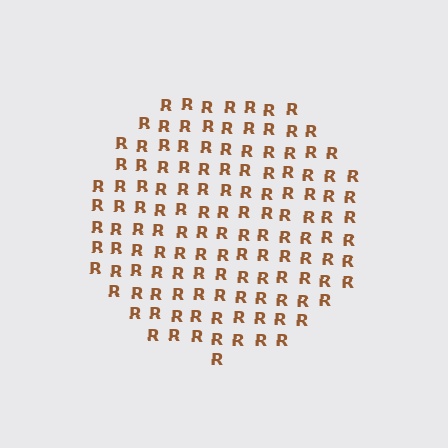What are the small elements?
The small elements are letter R's.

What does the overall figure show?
The overall figure shows a circle.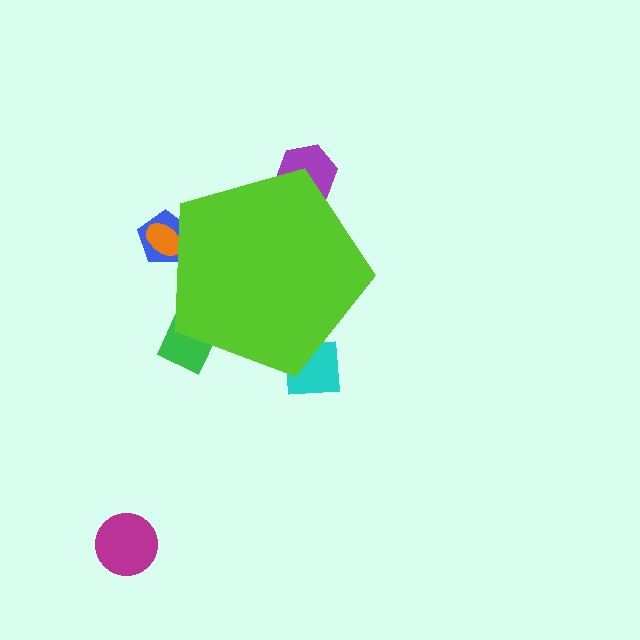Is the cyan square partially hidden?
Yes, the cyan square is partially hidden behind the lime pentagon.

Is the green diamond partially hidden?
Yes, the green diamond is partially hidden behind the lime pentagon.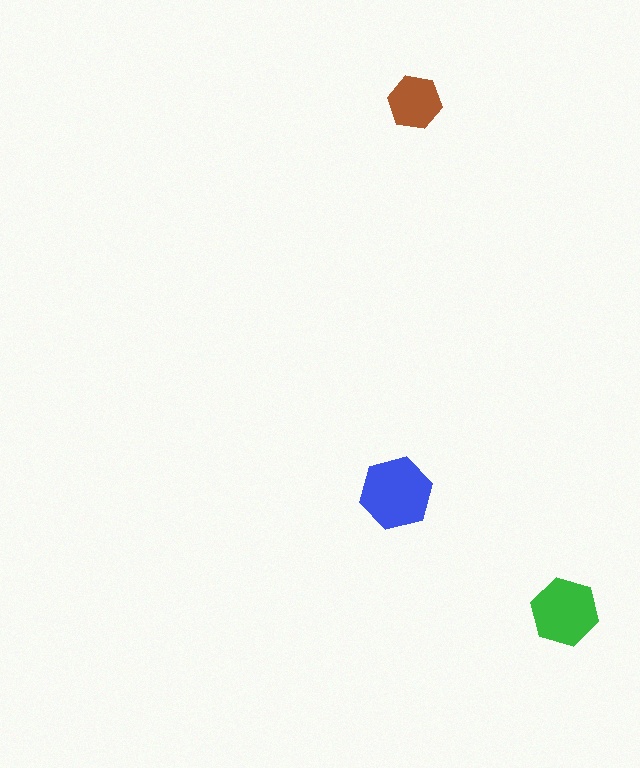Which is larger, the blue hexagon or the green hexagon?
The blue one.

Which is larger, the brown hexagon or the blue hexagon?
The blue one.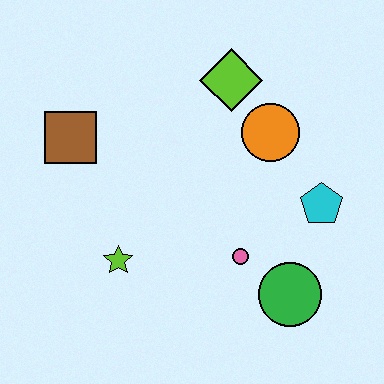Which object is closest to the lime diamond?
The orange circle is closest to the lime diamond.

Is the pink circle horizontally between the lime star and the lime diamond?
No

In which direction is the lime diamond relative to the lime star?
The lime diamond is above the lime star.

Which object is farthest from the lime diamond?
The green circle is farthest from the lime diamond.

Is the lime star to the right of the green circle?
No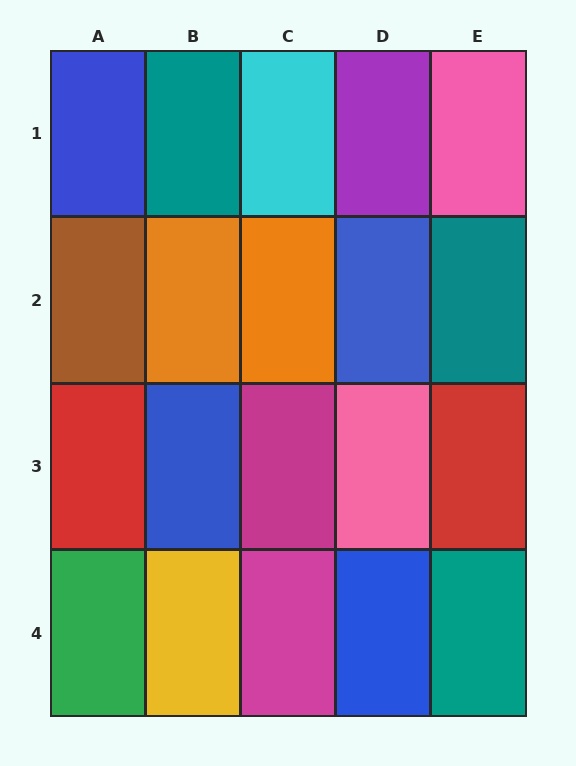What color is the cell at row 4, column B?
Yellow.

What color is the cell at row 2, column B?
Orange.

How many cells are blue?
4 cells are blue.